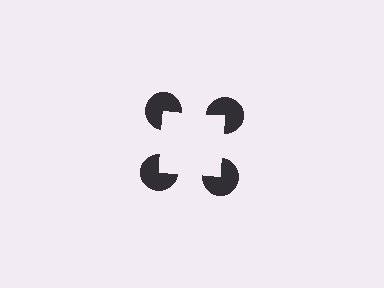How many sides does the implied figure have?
4 sides.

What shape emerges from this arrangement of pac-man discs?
An illusory square — its edges are inferred from the aligned wedge cuts in the pac-man discs, not physically drawn.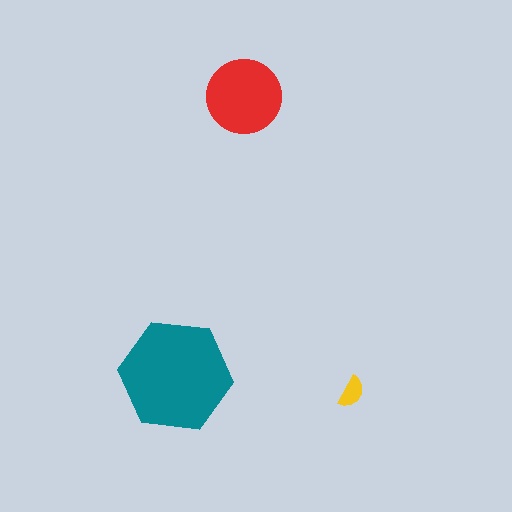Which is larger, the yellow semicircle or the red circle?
The red circle.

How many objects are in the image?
There are 3 objects in the image.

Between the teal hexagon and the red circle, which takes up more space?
The teal hexagon.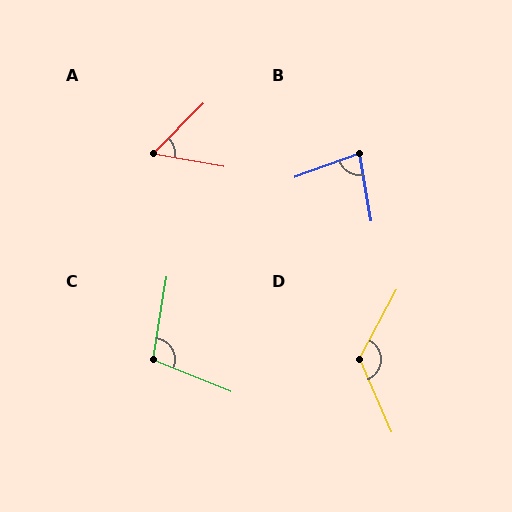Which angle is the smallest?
A, at approximately 55 degrees.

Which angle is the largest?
D, at approximately 128 degrees.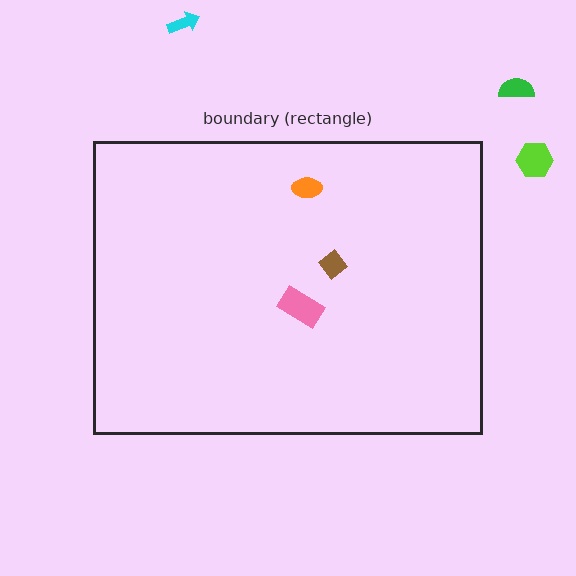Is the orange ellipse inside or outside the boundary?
Inside.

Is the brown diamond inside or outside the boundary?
Inside.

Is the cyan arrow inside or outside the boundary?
Outside.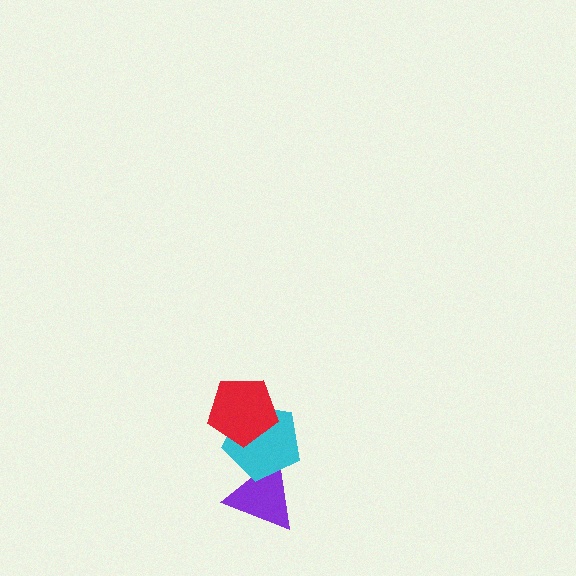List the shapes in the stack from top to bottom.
From top to bottom: the red pentagon, the cyan pentagon, the purple triangle.